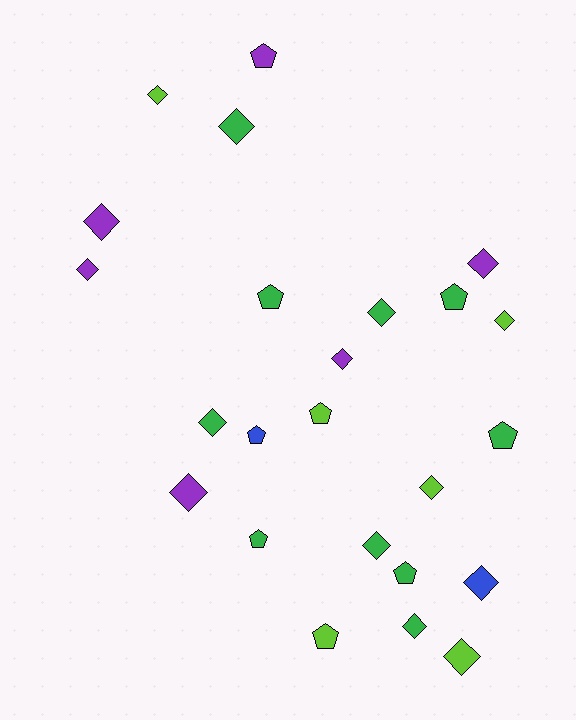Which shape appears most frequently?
Diamond, with 15 objects.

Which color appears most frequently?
Green, with 10 objects.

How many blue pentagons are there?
There is 1 blue pentagon.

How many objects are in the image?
There are 24 objects.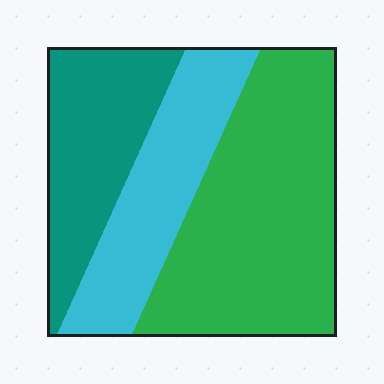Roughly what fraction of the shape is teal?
Teal takes up between a quarter and a half of the shape.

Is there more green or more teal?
Green.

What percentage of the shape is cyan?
Cyan takes up between a sixth and a third of the shape.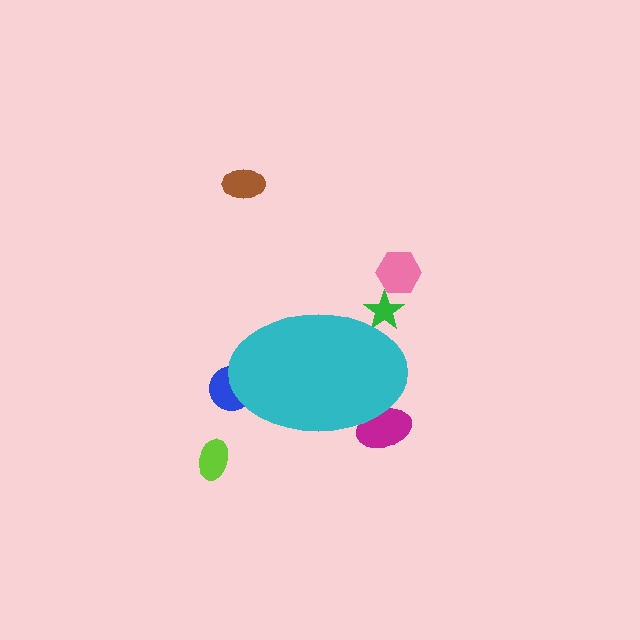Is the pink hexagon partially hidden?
No, the pink hexagon is fully visible.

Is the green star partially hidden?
Yes, the green star is partially hidden behind the cyan ellipse.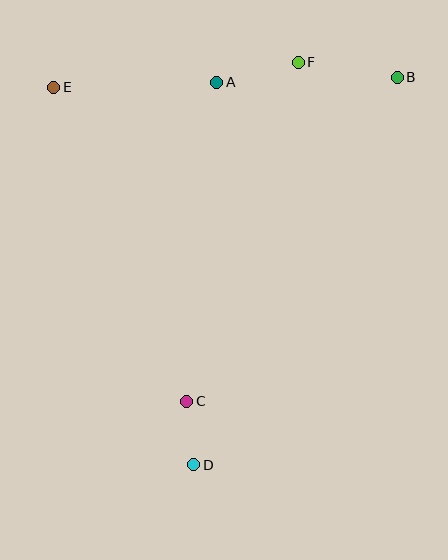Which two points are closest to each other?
Points C and D are closest to each other.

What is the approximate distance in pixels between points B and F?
The distance between B and F is approximately 100 pixels.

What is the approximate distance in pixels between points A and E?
The distance between A and E is approximately 163 pixels.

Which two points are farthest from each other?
Points B and D are farthest from each other.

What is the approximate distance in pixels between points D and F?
The distance between D and F is approximately 416 pixels.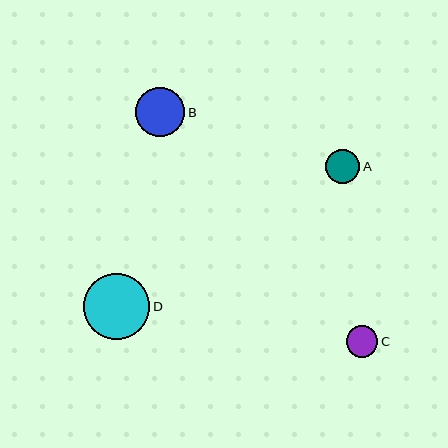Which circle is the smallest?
Circle C is the smallest with a size of approximately 32 pixels.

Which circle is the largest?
Circle D is the largest with a size of approximately 66 pixels.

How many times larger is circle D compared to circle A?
Circle D is approximately 1.9 times the size of circle A.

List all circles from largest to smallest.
From largest to smallest: D, B, A, C.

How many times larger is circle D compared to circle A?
Circle D is approximately 1.9 times the size of circle A.